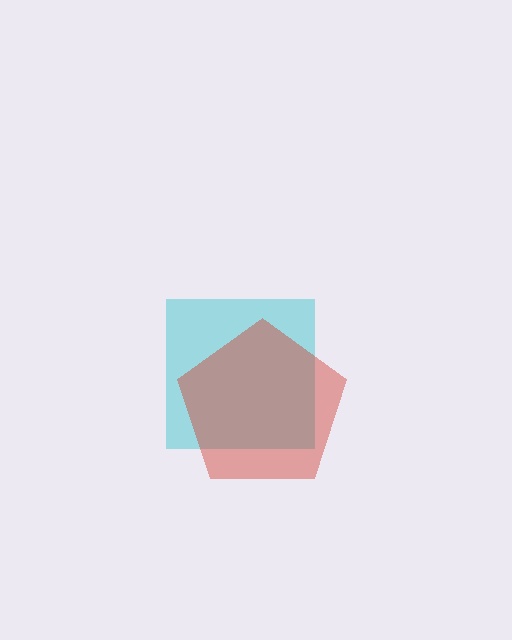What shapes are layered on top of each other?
The layered shapes are: a cyan square, a red pentagon.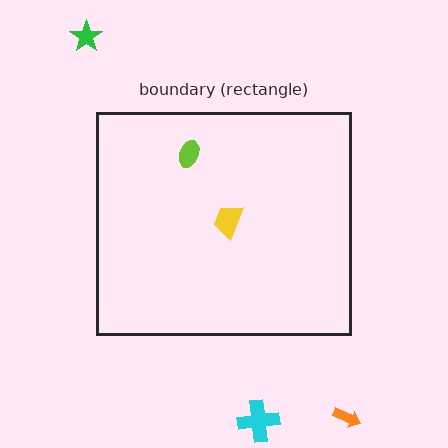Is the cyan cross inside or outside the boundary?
Outside.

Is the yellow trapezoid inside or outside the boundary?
Inside.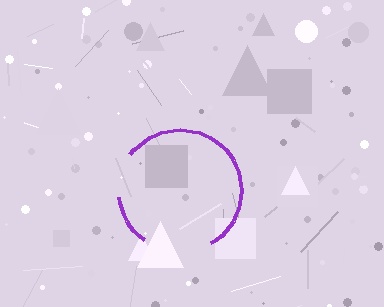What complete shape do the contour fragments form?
The contour fragments form a circle.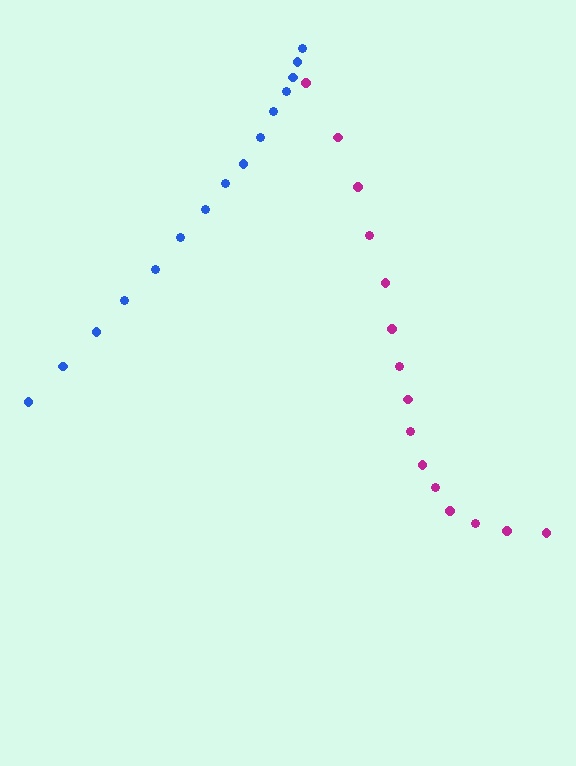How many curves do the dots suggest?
There are 2 distinct paths.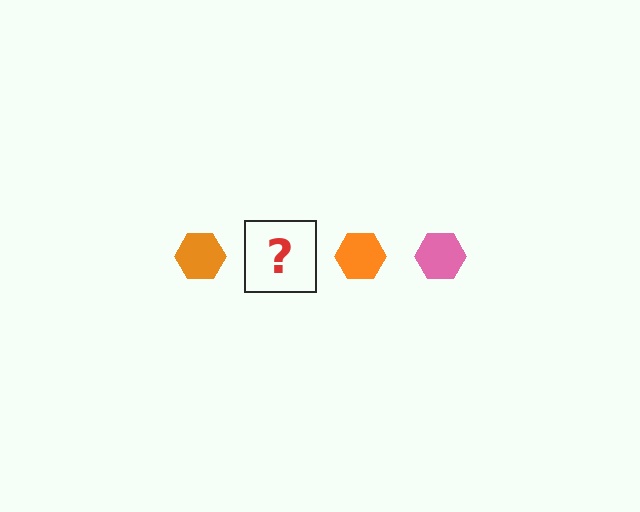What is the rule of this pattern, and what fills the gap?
The rule is that the pattern cycles through orange, pink hexagons. The gap should be filled with a pink hexagon.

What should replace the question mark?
The question mark should be replaced with a pink hexagon.